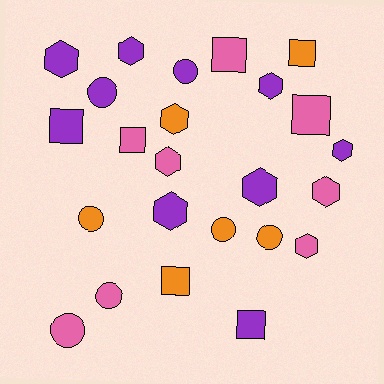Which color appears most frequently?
Purple, with 10 objects.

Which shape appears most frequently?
Hexagon, with 10 objects.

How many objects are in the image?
There are 24 objects.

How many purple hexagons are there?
There are 6 purple hexagons.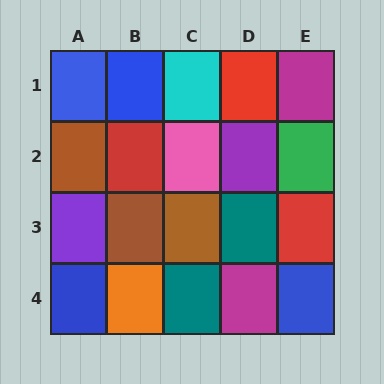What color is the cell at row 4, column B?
Orange.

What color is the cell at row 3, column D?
Teal.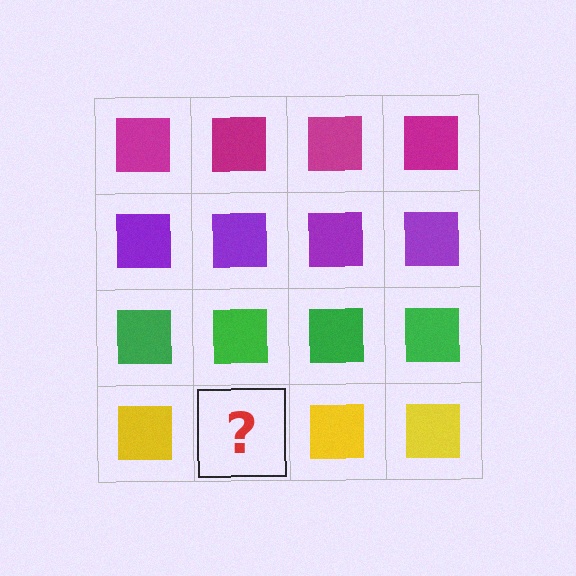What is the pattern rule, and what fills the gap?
The rule is that each row has a consistent color. The gap should be filled with a yellow square.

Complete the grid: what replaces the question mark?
The question mark should be replaced with a yellow square.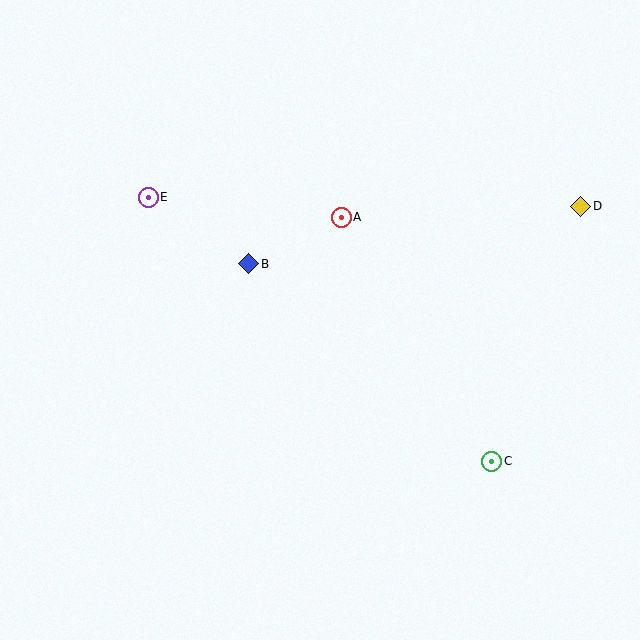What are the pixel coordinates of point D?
Point D is at (581, 206).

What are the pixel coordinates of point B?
Point B is at (249, 264).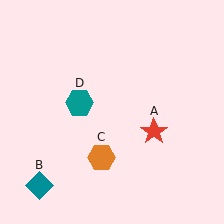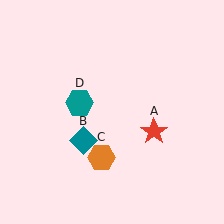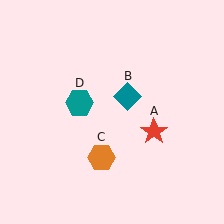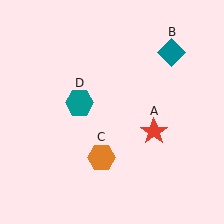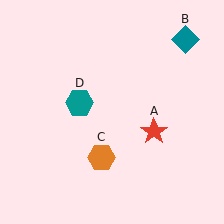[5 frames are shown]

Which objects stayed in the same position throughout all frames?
Red star (object A) and orange hexagon (object C) and teal hexagon (object D) remained stationary.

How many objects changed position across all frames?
1 object changed position: teal diamond (object B).